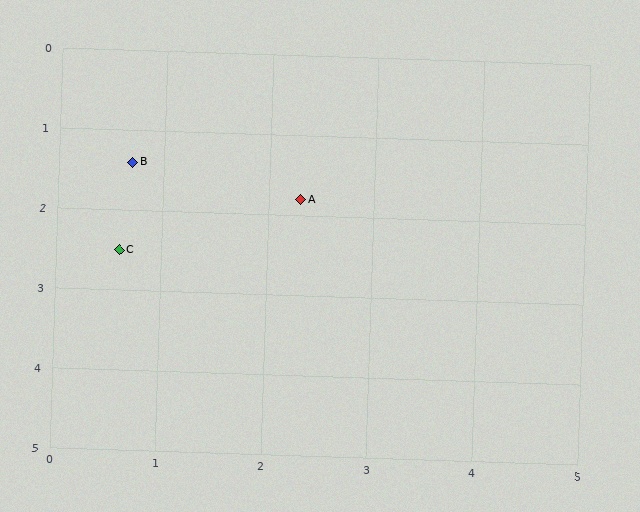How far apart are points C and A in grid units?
Points C and A are about 1.8 grid units apart.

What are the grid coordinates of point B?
Point B is at approximately (0.7, 1.4).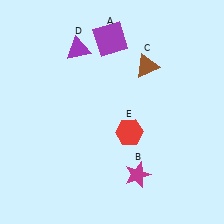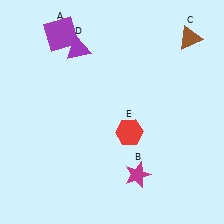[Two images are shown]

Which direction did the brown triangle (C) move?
The brown triangle (C) moved right.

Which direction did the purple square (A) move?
The purple square (A) moved left.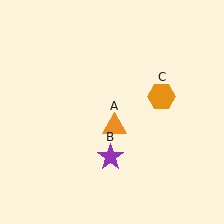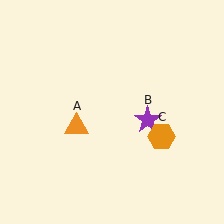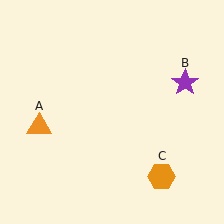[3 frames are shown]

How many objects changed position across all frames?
3 objects changed position: orange triangle (object A), purple star (object B), orange hexagon (object C).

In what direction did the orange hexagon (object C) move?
The orange hexagon (object C) moved down.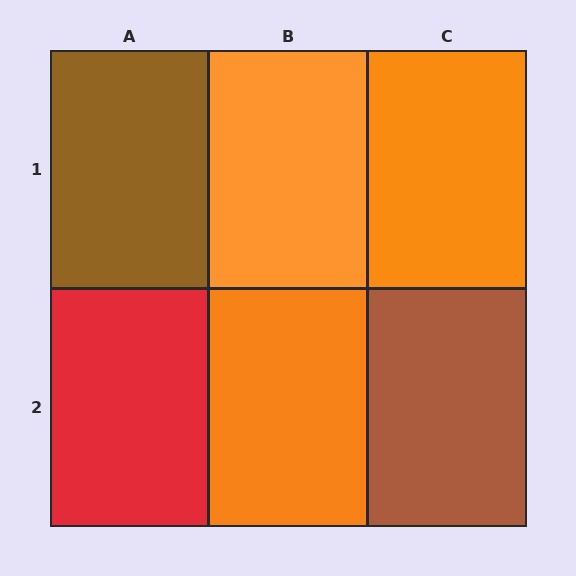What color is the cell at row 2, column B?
Orange.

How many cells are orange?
3 cells are orange.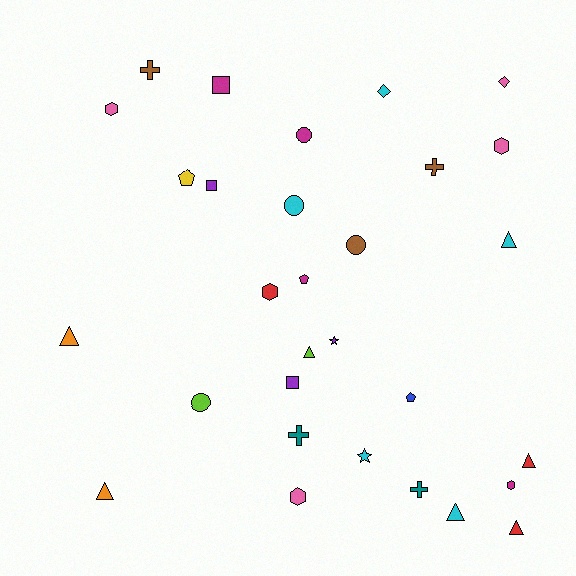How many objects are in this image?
There are 30 objects.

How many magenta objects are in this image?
There are 4 magenta objects.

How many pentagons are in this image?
There are 3 pentagons.